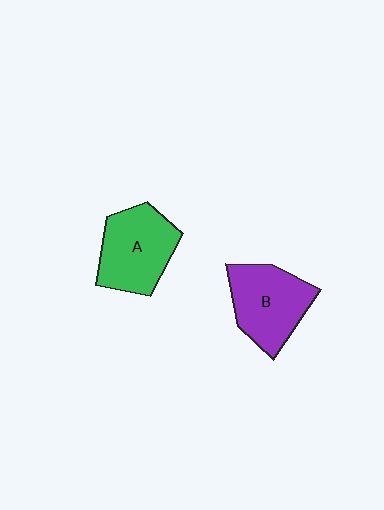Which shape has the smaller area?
Shape B (purple).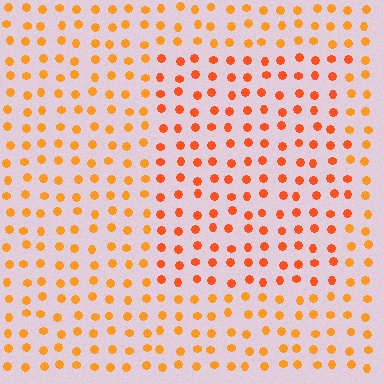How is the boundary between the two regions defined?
The boundary is defined purely by a slight shift in hue (about 20 degrees). Spacing, size, and orientation are identical on both sides.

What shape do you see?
I see a rectangle.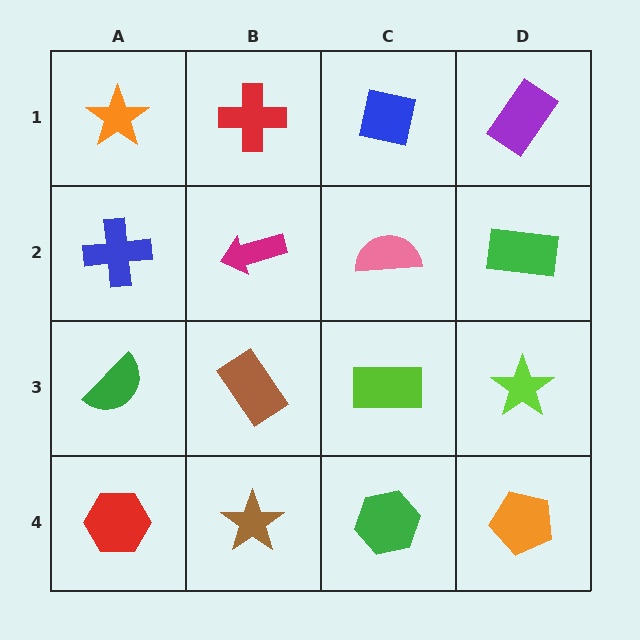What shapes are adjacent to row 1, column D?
A green rectangle (row 2, column D), a blue square (row 1, column C).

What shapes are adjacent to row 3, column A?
A blue cross (row 2, column A), a red hexagon (row 4, column A), a brown rectangle (row 3, column B).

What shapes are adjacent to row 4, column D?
A lime star (row 3, column D), a green hexagon (row 4, column C).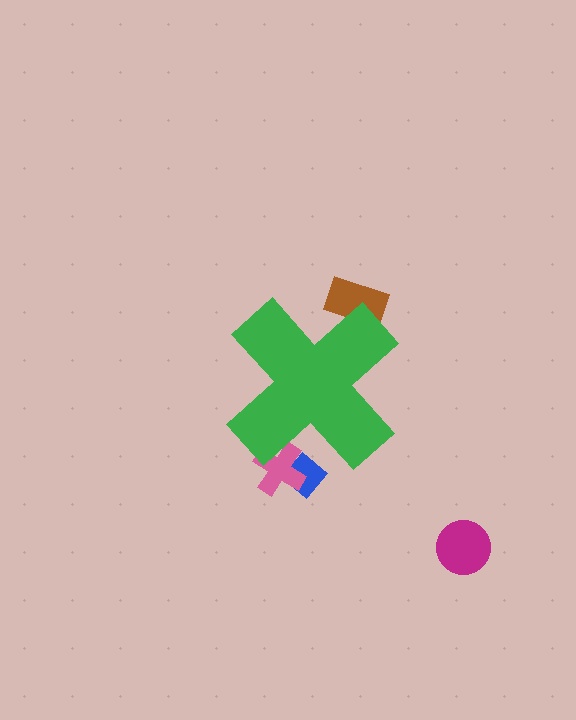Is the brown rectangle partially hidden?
Yes, the brown rectangle is partially hidden behind the green cross.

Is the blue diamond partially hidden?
Yes, the blue diamond is partially hidden behind the green cross.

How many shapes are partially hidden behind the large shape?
3 shapes are partially hidden.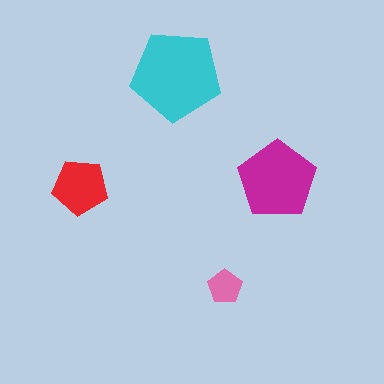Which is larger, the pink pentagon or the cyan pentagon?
The cyan one.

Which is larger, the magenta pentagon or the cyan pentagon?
The cyan one.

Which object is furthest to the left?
The red pentagon is leftmost.